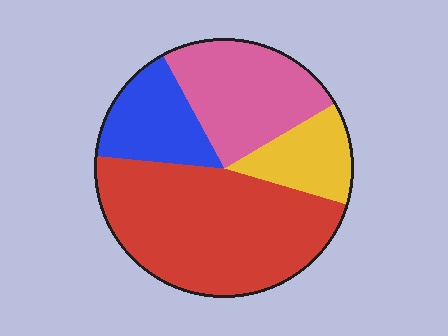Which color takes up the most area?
Red, at roughly 45%.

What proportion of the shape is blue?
Blue covers around 15% of the shape.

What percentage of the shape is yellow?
Yellow covers about 15% of the shape.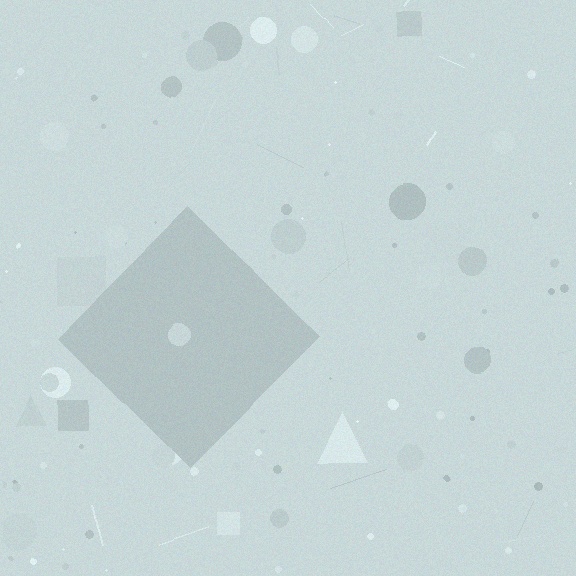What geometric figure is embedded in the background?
A diamond is embedded in the background.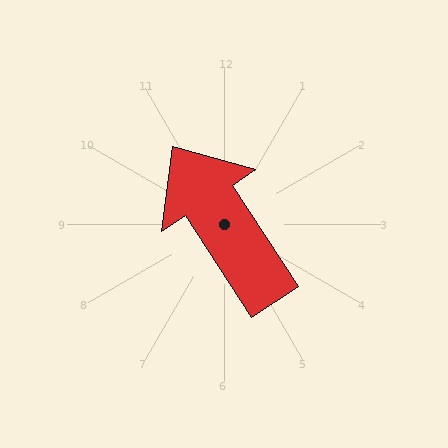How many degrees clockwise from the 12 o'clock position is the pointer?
Approximately 327 degrees.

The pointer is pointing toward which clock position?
Roughly 11 o'clock.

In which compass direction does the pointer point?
Northwest.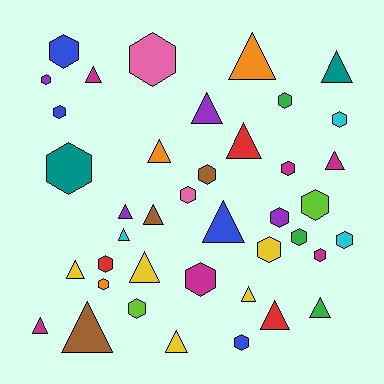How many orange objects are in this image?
There are 3 orange objects.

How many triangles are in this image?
There are 19 triangles.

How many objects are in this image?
There are 40 objects.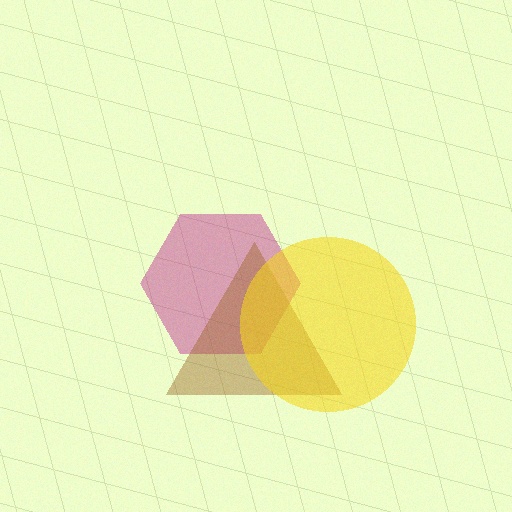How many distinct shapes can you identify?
There are 3 distinct shapes: a magenta hexagon, a brown triangle, a yellow circle.